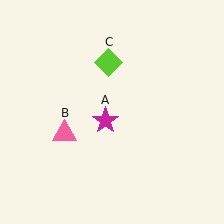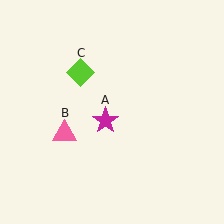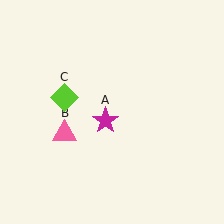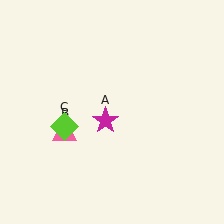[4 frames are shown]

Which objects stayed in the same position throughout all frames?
Magenta star (object A) and pink triangle (object B) remained stationary.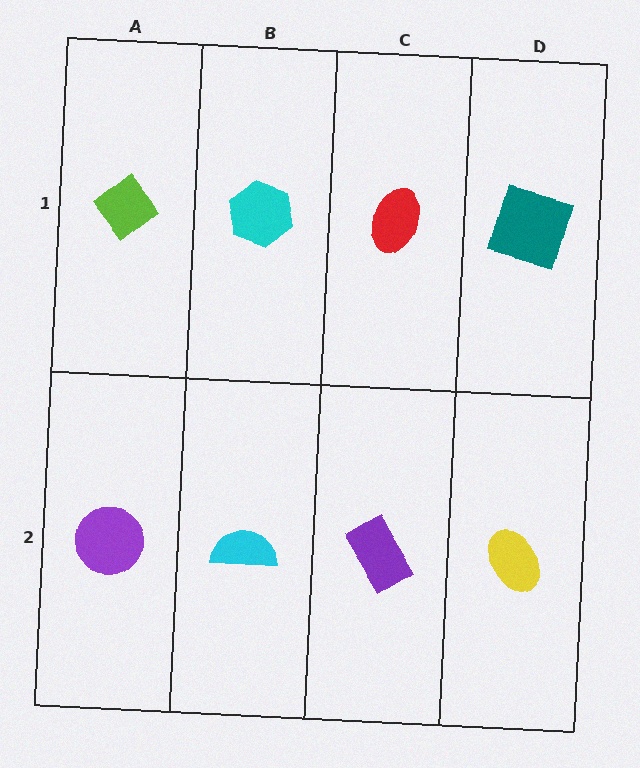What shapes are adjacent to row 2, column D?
A teal square (row 1, column D), a purple rectangle (row 2, column C).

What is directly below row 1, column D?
A yellow ellipse.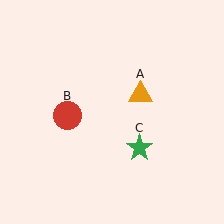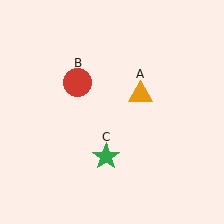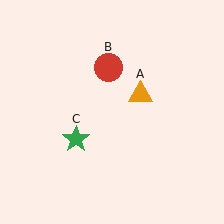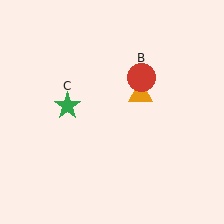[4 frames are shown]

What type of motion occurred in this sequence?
The red circle (object B), green star (object C) rotated clockwise around the center of the scene.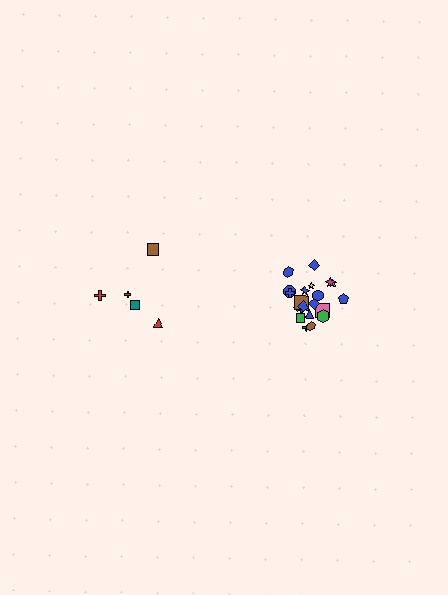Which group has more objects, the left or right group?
The right group.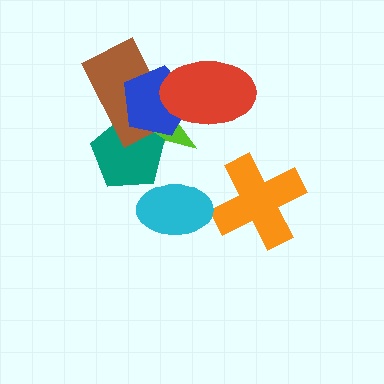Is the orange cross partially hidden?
No, no other shape covers it.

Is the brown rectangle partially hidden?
Yes, it is partially covered by another shape.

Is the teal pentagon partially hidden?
Yes, it is partially covered by another shape.